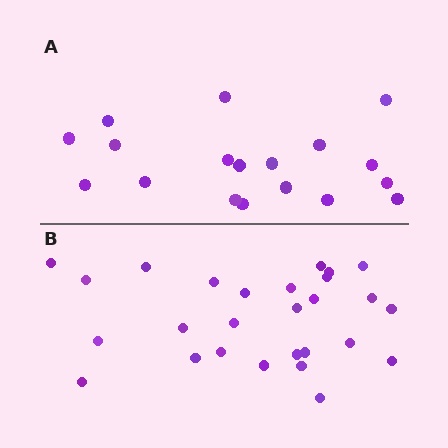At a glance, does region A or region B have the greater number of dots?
Region B (the bottom region) has more dots.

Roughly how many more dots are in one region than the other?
Region B has roughly 8 or so more dots than region A.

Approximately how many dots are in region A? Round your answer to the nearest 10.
About 20 dots. (The exact count is 18, which rounds to 20.)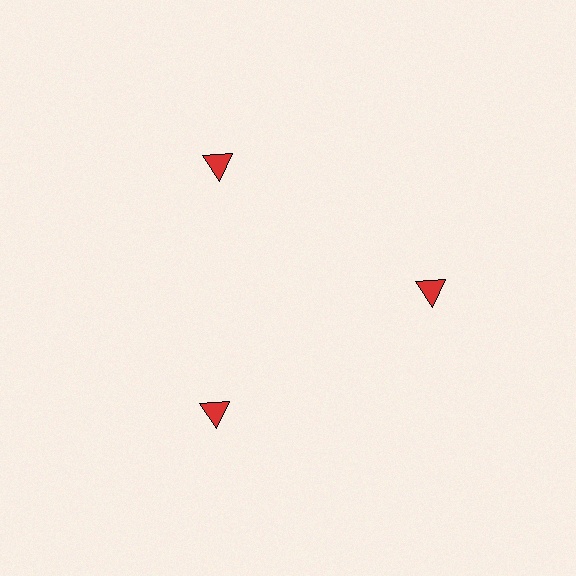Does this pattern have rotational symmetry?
Yes, this pattern has 3-fold rotational symmetry. It looks the same after rotating 120 degrees around the center.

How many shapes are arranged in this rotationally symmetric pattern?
There are 3 shapes, arranged in 3 groups of 1.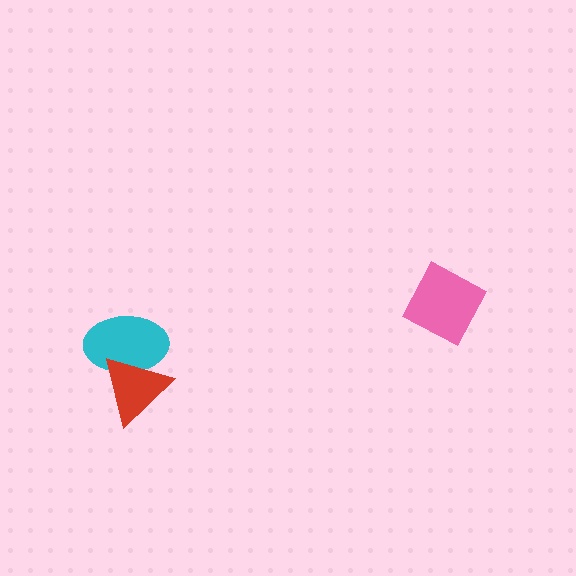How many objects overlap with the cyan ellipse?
1 object overlaps with the cyan ellipse.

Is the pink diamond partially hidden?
No, no other shape covers it.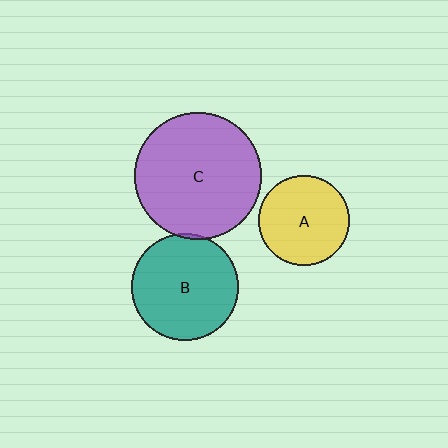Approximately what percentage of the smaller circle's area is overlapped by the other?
Approximately 5%.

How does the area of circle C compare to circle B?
Approximately 1.4 times.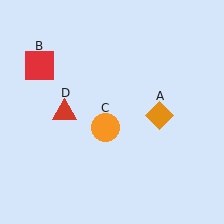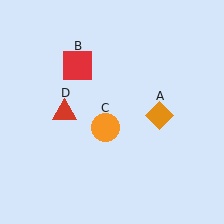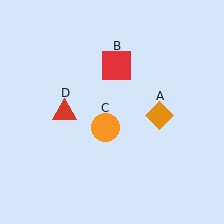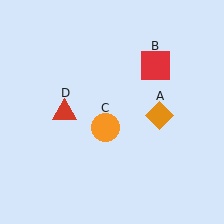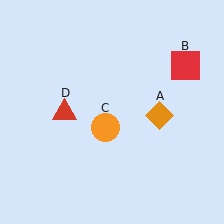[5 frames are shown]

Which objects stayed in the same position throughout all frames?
Orange diamond (object A) and orange circle (object C) and red triangle (object D) remained stationary.